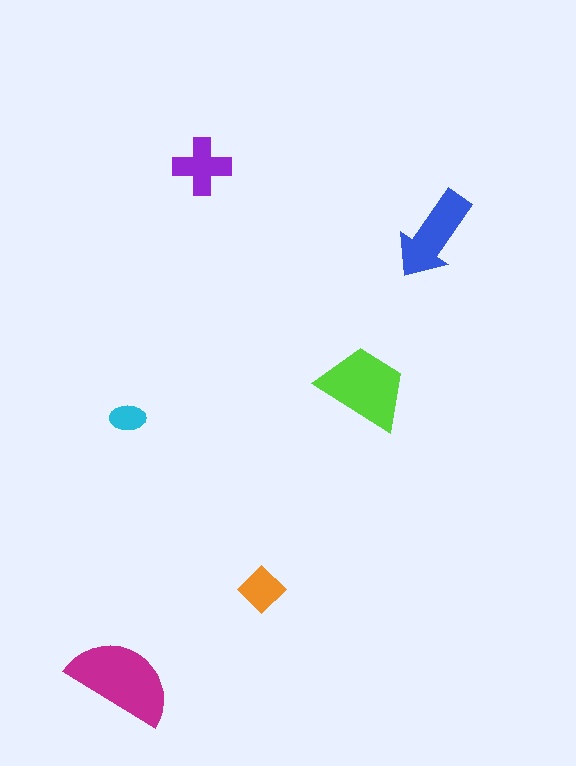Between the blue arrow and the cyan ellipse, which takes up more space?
The blue arrow.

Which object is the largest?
The magenta semicircle.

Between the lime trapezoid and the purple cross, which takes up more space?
The lime trapezoid.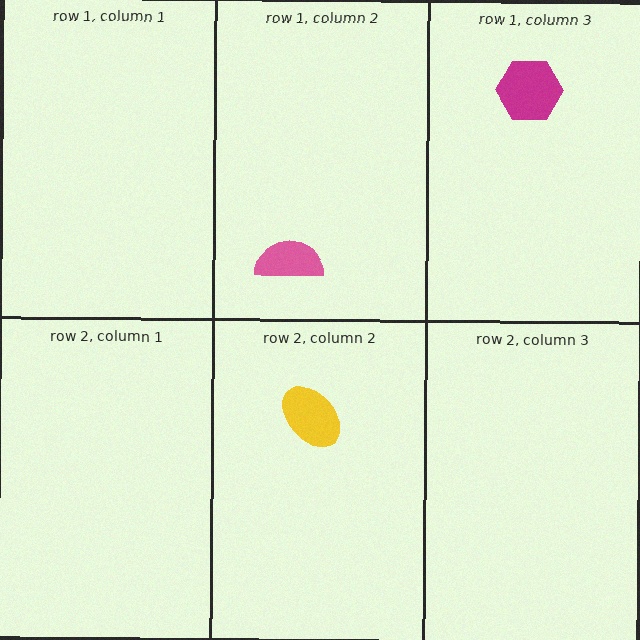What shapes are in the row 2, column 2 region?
The yellow ellipse.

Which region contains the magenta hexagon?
The row 1, column 3 region.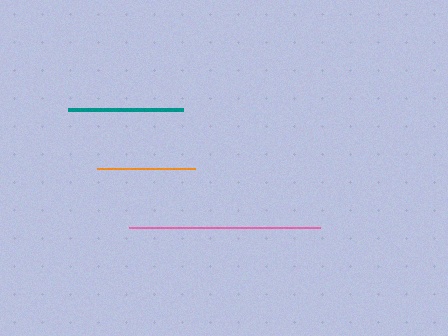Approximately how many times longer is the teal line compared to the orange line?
The teal line is approximately 1.2 times the length of the orange line.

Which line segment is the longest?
The pink line is the longest at approximately 191 pixels.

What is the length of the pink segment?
The pink segment is approximately 191 pixels long.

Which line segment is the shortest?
The orange line is the shortest at approximately 98 pixels.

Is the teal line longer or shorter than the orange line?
The teal line is longer than the orange line.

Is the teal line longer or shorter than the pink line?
The pink line is longer than the teal line.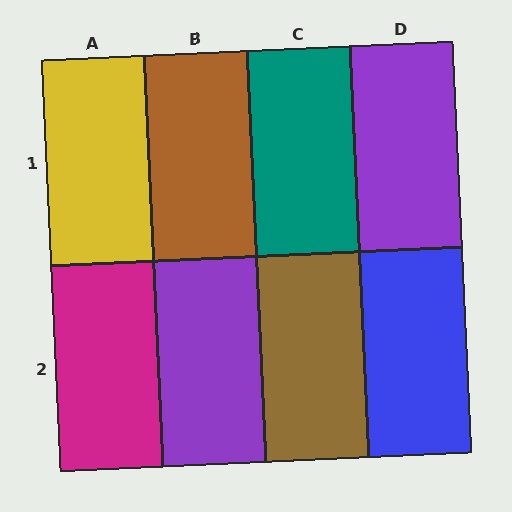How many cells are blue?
1 cell is blue.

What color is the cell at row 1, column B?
Brown.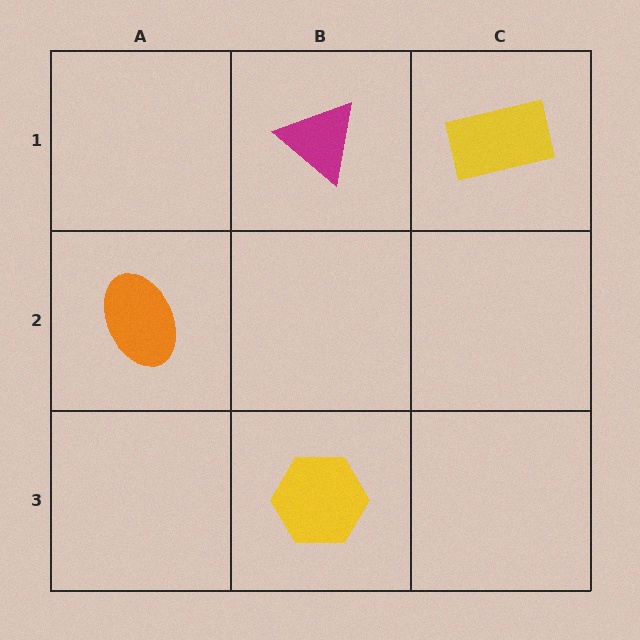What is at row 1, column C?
A yellow rectangle.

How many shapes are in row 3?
1 shape.